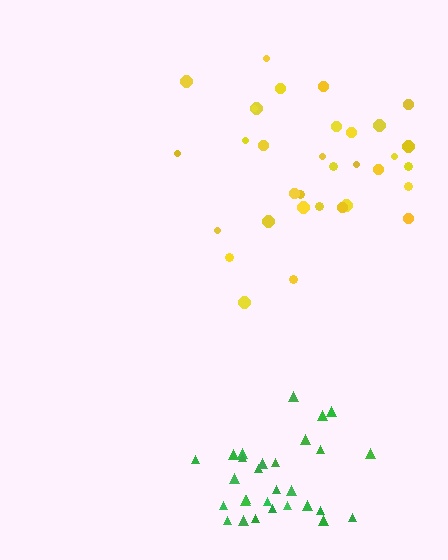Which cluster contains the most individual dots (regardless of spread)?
Yellow (33).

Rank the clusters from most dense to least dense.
green, yellow.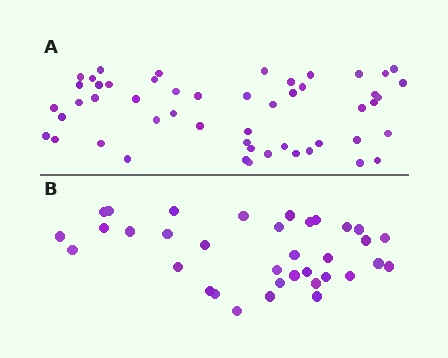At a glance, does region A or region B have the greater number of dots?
Region A (the top region) has more dots.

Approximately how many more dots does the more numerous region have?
Region A has approximately 15 more dots than region B.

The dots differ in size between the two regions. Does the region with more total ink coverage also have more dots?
No. Region B has more total ink coverage because its dots are larger, but region A actually contains more individual dots. Total area can be misleading — the number of items is what matters here.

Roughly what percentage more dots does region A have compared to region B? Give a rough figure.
About 45% more.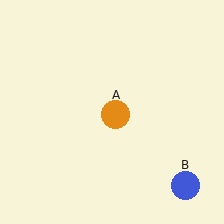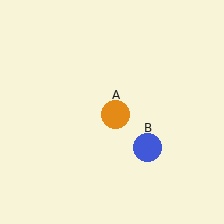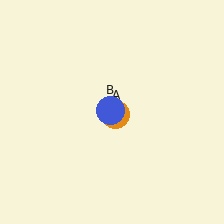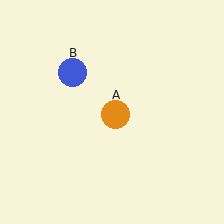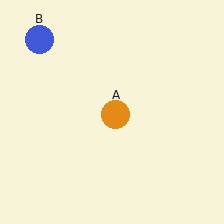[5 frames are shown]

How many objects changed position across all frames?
1 object changed position: blue circle (object B).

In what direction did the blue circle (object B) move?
The blue circle (object B) moved up and to the left.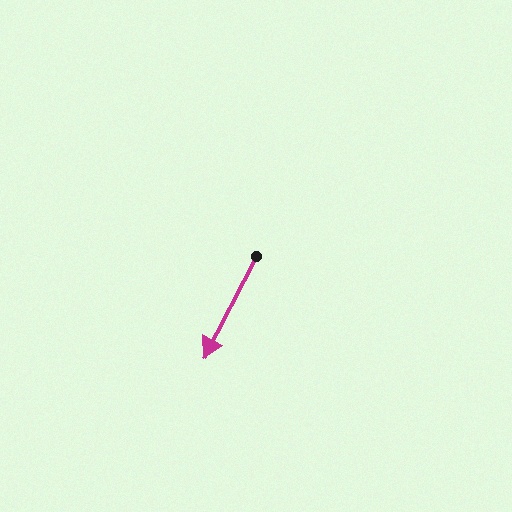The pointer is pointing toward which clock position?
Roughly 7 o'clock.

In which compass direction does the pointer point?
Southwest.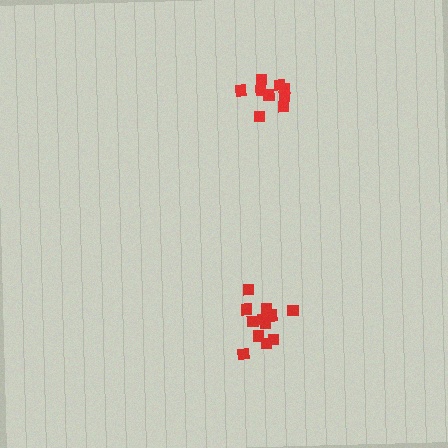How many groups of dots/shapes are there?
There are 2 groups.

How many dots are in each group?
Group 1: 13 dots, Group 2: 9 dots (22 total).